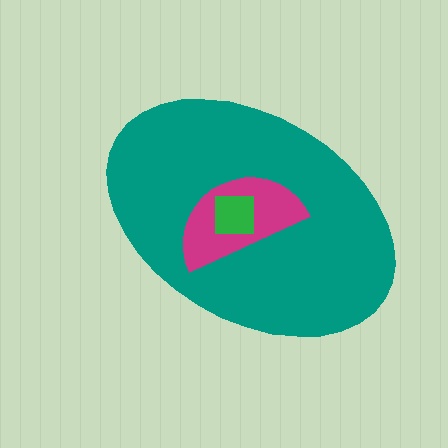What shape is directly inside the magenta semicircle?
The green square.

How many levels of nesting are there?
3.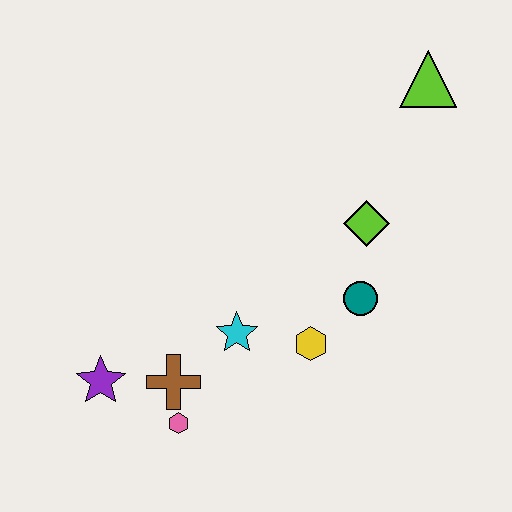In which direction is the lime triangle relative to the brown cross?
The lime triangle is above the brown cross.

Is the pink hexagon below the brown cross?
Yes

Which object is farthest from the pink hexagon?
The lime triangle is farthest from the pink hexagon.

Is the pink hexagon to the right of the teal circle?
No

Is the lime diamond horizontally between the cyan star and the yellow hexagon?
No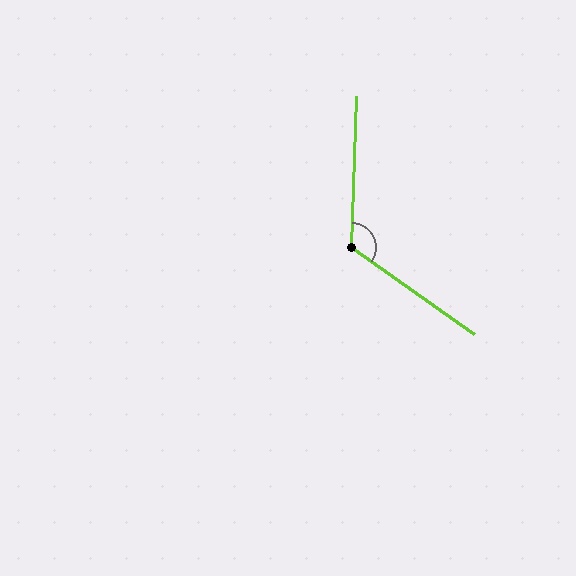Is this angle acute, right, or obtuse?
It is obtuse.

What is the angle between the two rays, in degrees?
Approximately 123 degrees.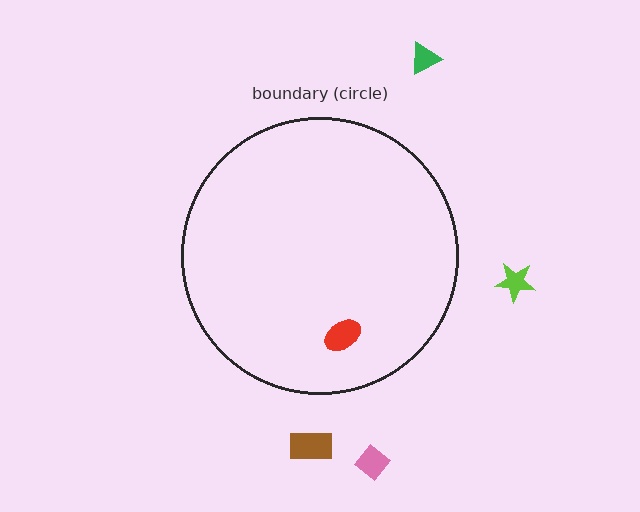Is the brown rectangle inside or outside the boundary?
Outside.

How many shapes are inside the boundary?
1 inside, 4 outside.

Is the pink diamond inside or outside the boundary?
Outside.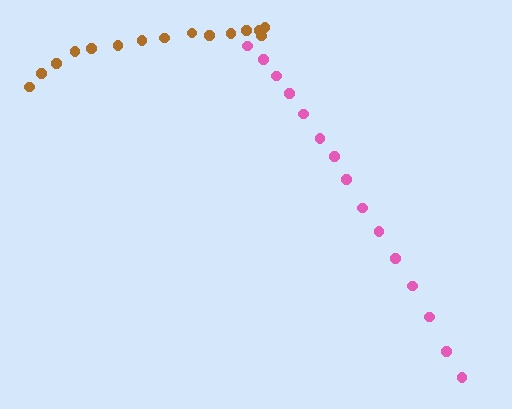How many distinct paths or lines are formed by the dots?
There are 2 distinct paths.